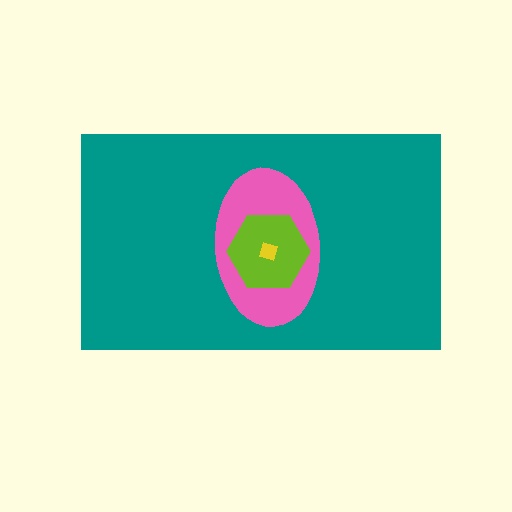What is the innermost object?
The yellow diamond.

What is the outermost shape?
The teal rectangle.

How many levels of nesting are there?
4.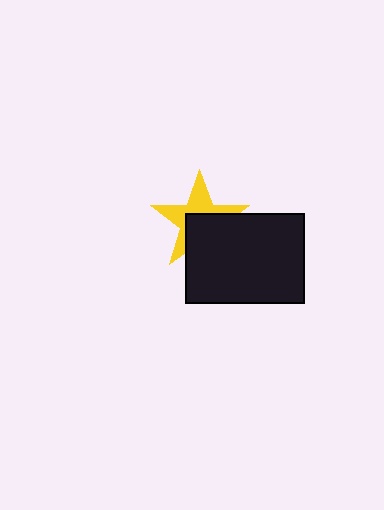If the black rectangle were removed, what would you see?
You would see the complete yellow star.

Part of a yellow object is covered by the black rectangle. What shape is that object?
It is a star.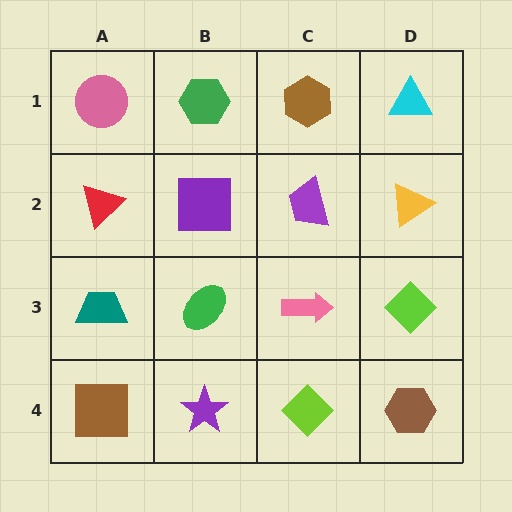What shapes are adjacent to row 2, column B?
A green hexagon (row 1, column B), a green ellipse (row 3, column B), a red triangle (row 2, column A), a purple trapezoid (row 2, column C).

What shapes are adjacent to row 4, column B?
A green ellipse (row 3, column B), a brown square (row 4, column A), a lime diamond (row 4, column C).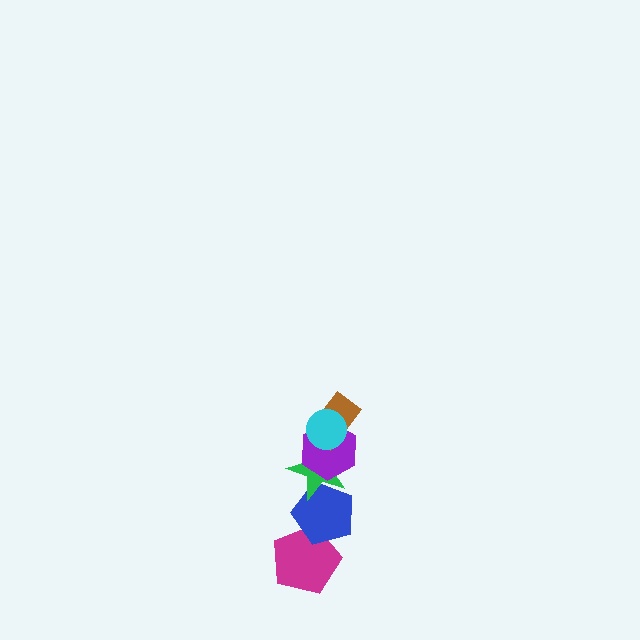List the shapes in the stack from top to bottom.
From top to bottom: the cyan circle, the brown rectangle, the purple hexagon, the green star, the blue pentagon, the magenta pentagon.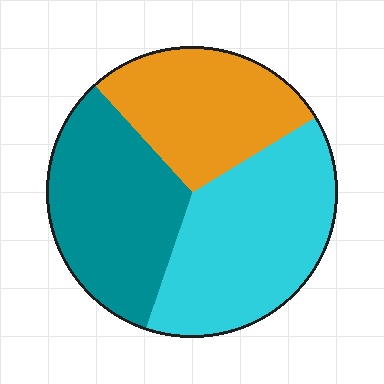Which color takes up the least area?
Orange, at roughly 30%.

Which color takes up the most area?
Cyan, at roughly 40%.